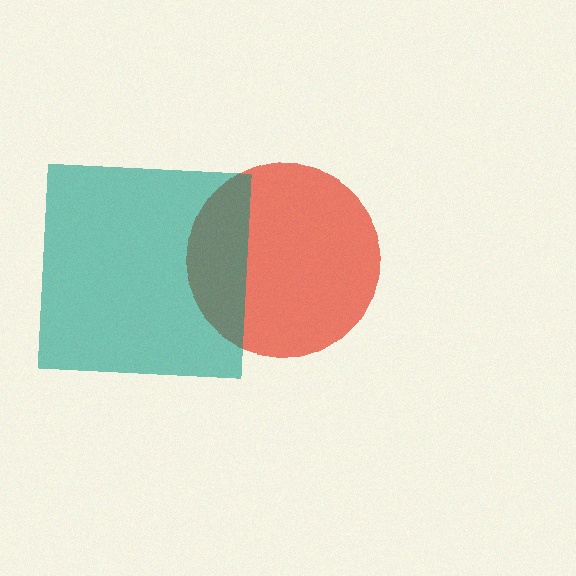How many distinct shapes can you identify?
There are 2 distinct shapes: a red circle, a teal square.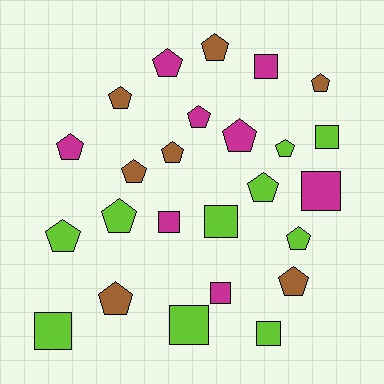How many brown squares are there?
There are no brown squares.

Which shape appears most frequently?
Pentagon, with 16 objects.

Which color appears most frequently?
Lime, with 10 objects.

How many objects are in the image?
There are 25 objects.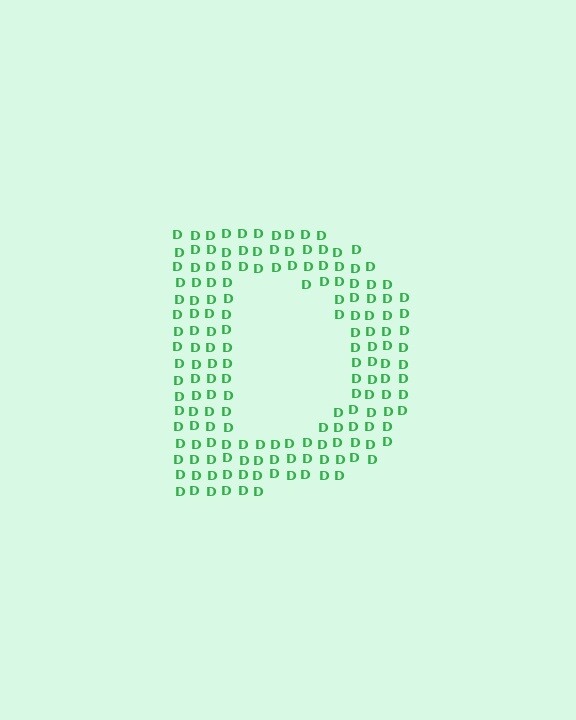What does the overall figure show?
The overall figure shows the letter D.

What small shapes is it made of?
It is made of small letter D's.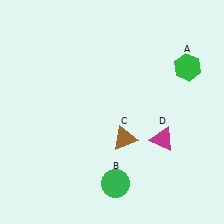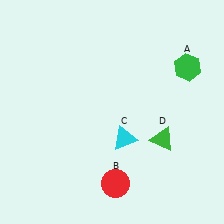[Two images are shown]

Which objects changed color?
B changed from green to red. C changed from brown to cyan. D changed from magenta to green.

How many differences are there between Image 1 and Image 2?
There are 3 differences between the two images.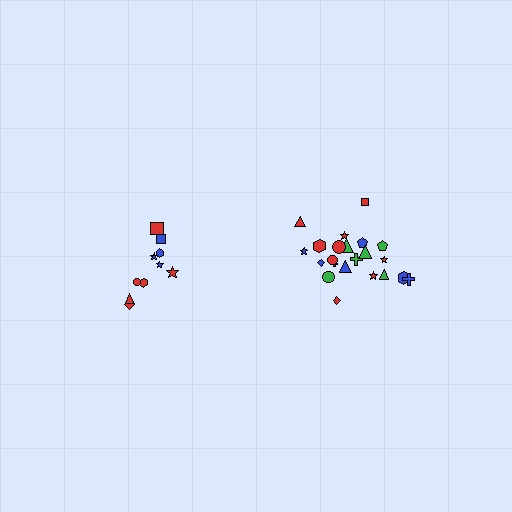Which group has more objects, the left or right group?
The right group.